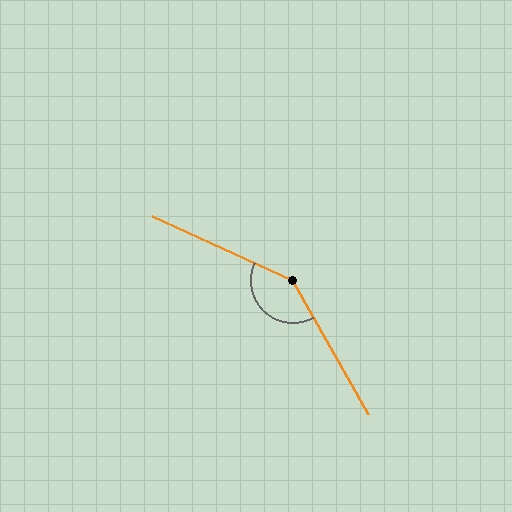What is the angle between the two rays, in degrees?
Approximately 144 degrees.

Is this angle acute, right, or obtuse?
It is obtuse.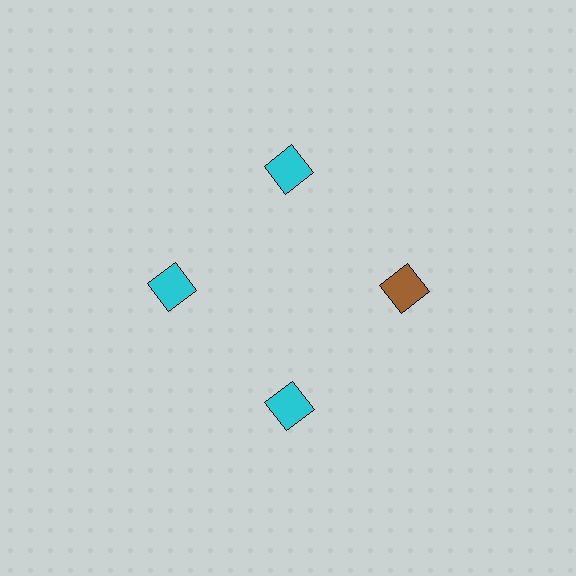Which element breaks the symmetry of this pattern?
The brown diamond at roughly the 3 o'clock position breaks the symmetry. All other shapes are cyan diamonds.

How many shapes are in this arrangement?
There are 4 shapes arranged in a ring pattern.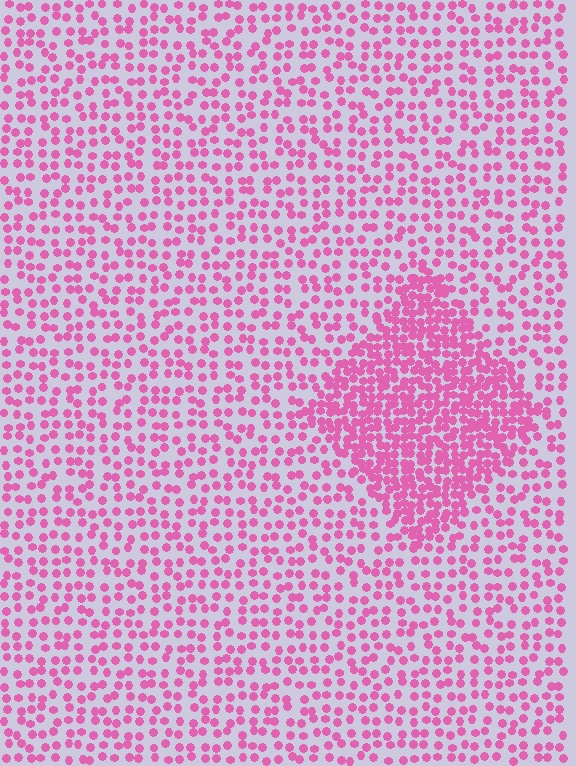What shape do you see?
I see a diamond.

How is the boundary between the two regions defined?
The boundary is defined by a change in element density (approximately 2.2x ratio). All elements are the same color, size, and shape.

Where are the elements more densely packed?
The elements are more densely packed inside the diamond boundary.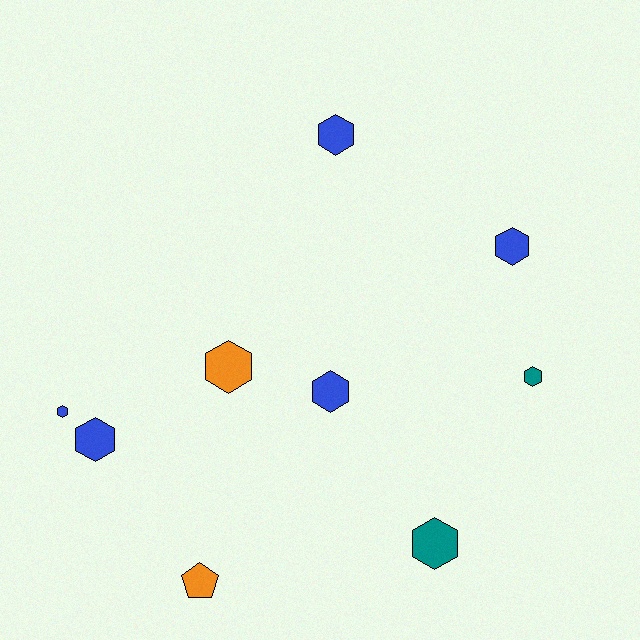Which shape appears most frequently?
Hexagon, with 8 objects.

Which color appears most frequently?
Blue, with 5 objects.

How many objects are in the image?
There are 9 objects.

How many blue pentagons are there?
There are no blue pentagons.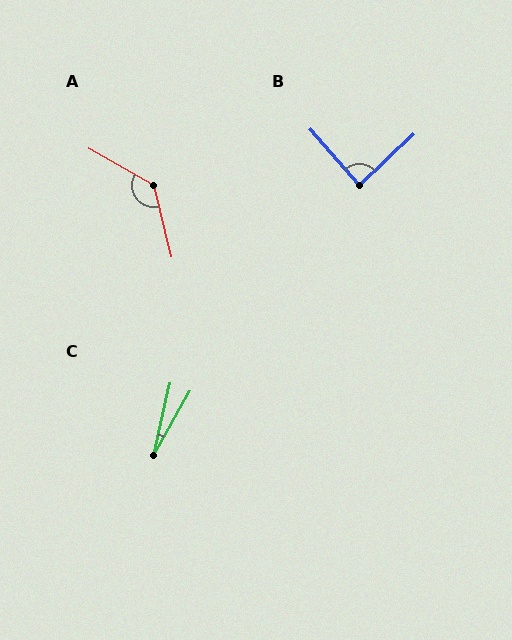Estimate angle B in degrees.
Approximately 87 degrees.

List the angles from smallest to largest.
C (17°), B (87°), A (133°).